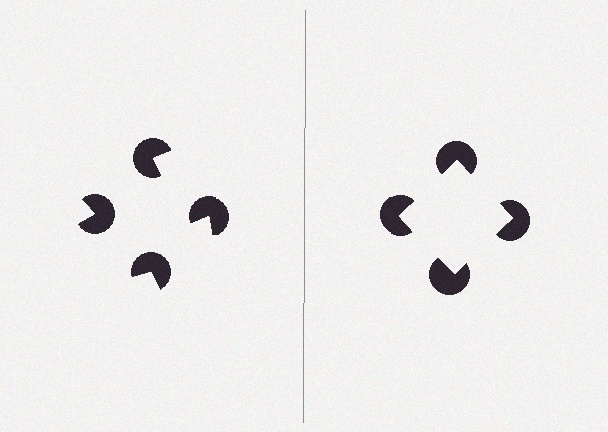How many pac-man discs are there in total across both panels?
8 — 4 on each side.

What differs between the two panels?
The pac-man discs are positioned identically on both sides; only the wedge orientations differ. On the right they align to a square; on the left they are misaligned.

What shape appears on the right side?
An illusory square.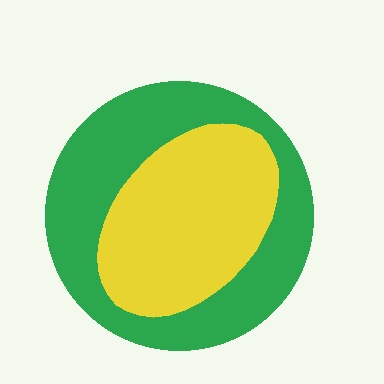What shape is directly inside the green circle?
The yellow ellipse.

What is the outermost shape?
The green circle.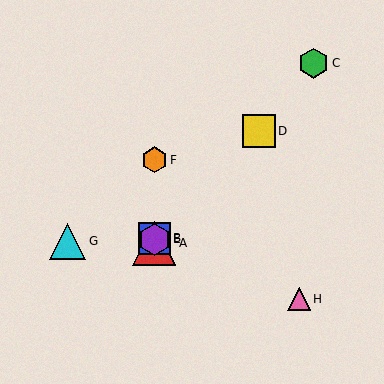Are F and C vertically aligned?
No, F is at x≈154 and C is at x≈313.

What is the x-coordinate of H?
Object H is at x≈299.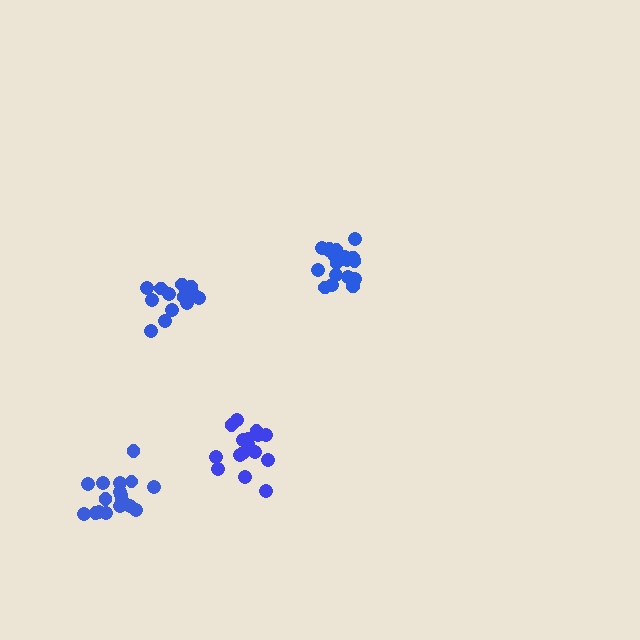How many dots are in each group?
Group 1: 16 dots, Group 2: 21 dots, Group 3: 17 dots, Group 4: 15 dots (69 total).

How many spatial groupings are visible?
There are 4 spatial groupings.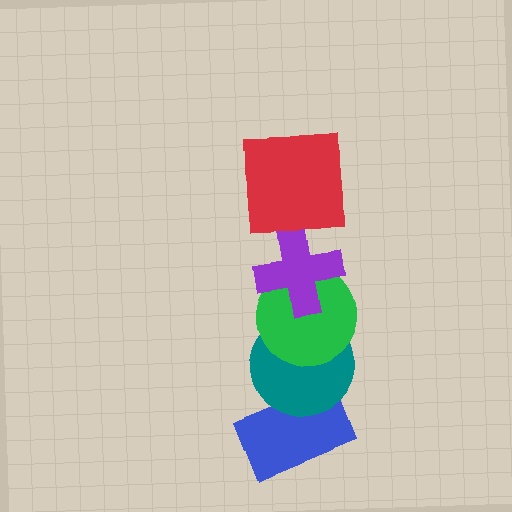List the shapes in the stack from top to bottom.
From top to bottom: the red square, the purple cross, the green circle, the teal circle, the blue rectangle.